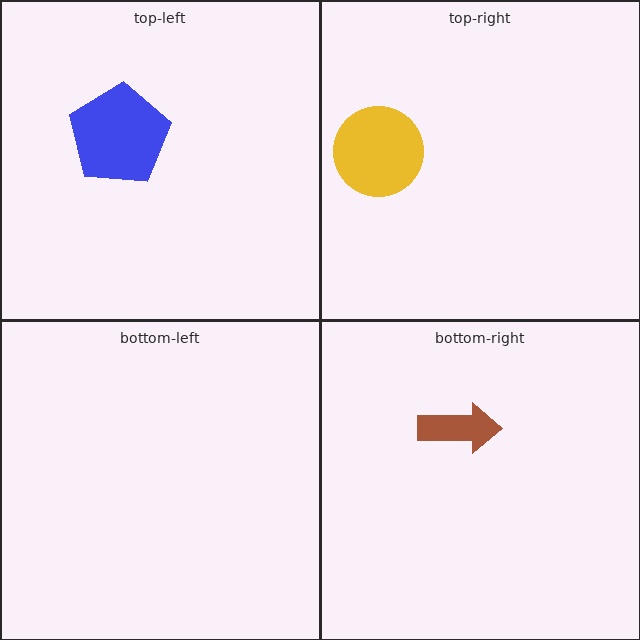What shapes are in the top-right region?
The yellow circle.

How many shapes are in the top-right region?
1.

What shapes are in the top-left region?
The blue pentagon.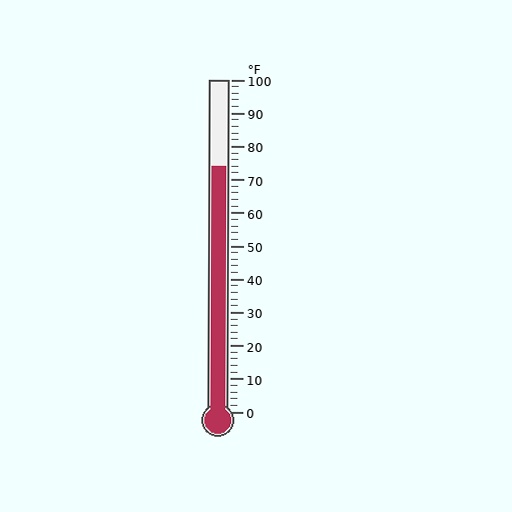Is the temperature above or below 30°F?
The temperature is above 30°F.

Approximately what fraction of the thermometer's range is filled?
The thermometer is filled to approximately 75% of its range.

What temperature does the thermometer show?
The thermometer shows approximately 74°F.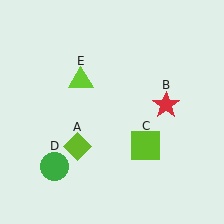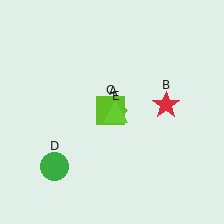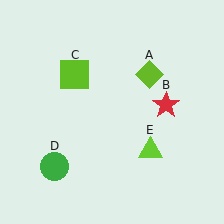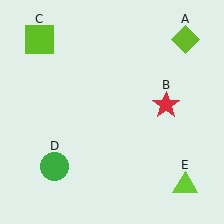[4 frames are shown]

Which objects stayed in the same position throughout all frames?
Red star (object B) and green circle (object D) remained stationary.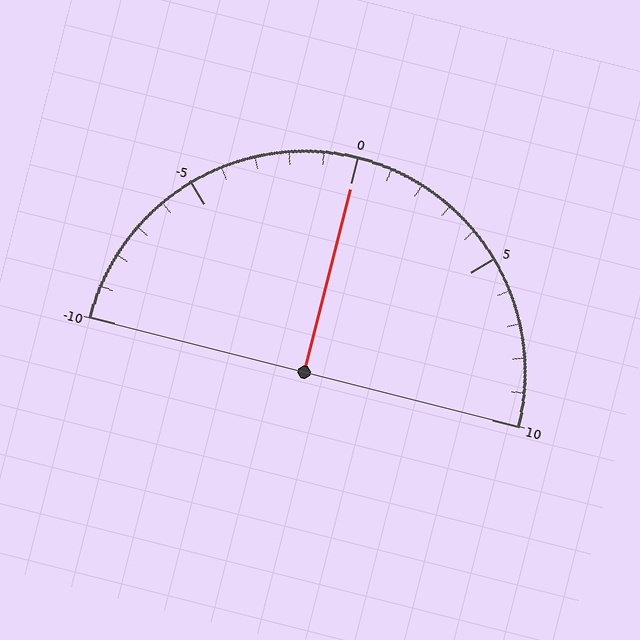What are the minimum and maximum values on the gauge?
The gauge ranges from -10 to 10.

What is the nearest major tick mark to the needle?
The nearest major tick mark is 0.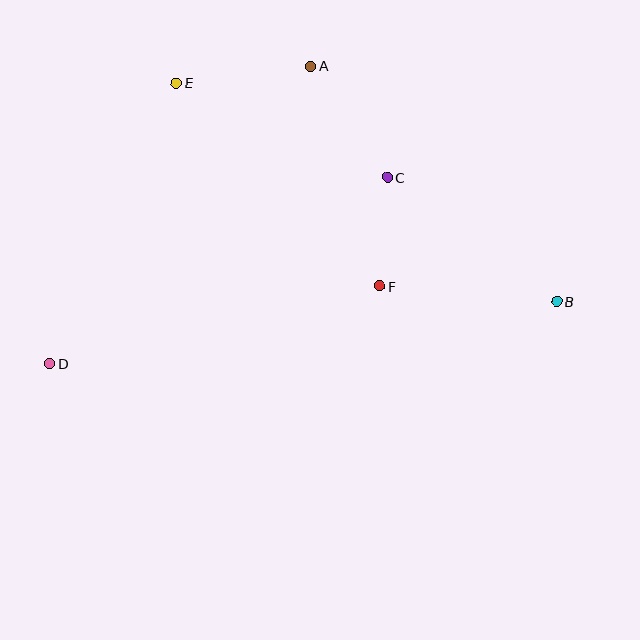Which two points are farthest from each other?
Points B and D are farthest from each other.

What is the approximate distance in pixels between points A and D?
The distance between A and D is approximately 396 pixels.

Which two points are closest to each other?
Points C and F are closest to each other.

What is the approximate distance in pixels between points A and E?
The distance between A and E is approximately 135 pixels.